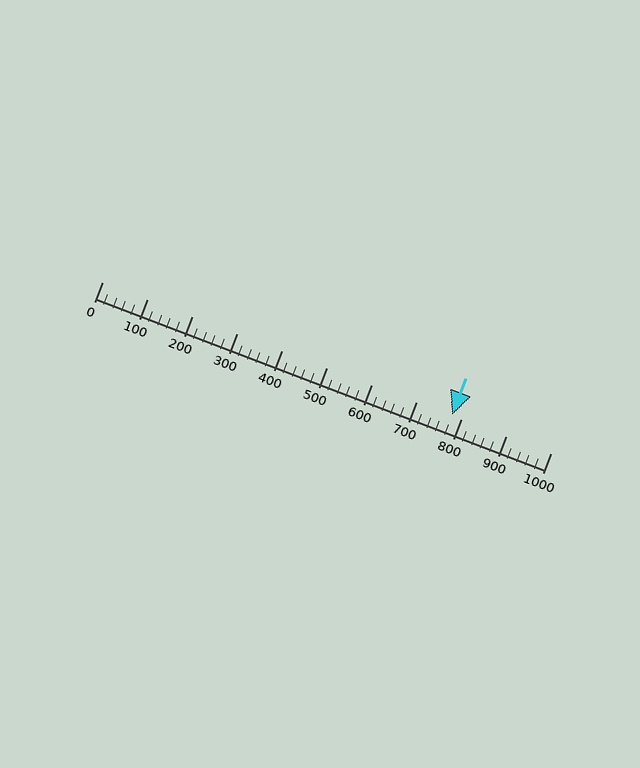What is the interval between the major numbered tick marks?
The major tick marks are spaced 100 units apart.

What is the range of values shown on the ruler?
The ruler shows values from 0 to 1000.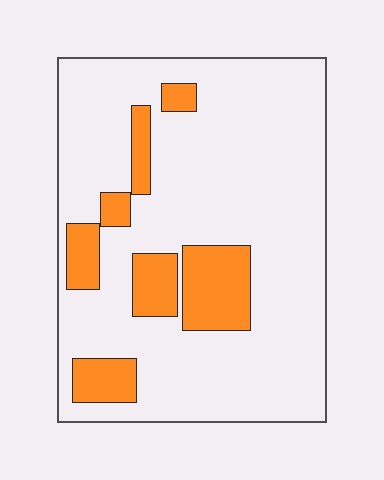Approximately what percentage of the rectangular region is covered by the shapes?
Approximately 20%.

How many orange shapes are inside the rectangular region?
7.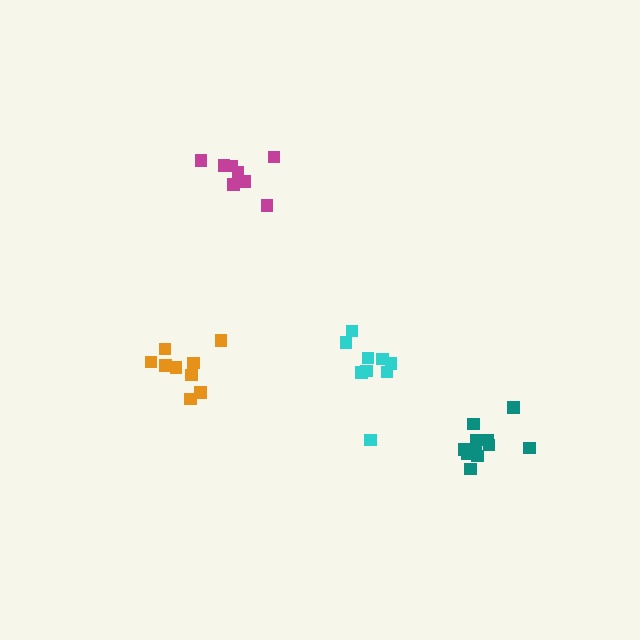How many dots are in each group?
Group 1: 8 dots, Group 2: 11 dots, Group 3: 9 dots, Group 4: 9 dots (37 total).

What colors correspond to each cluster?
The clusters are colored: magenta, teal, orange, cyan.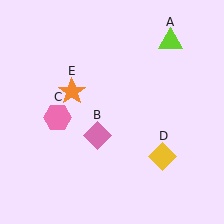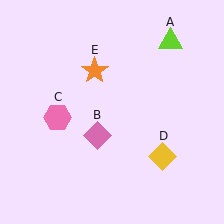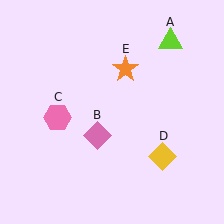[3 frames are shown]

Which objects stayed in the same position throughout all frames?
Lime triangle (object A) and pink diamond (object B) and pink hexagon (object C) and yellow diamond (object D) remained stationary.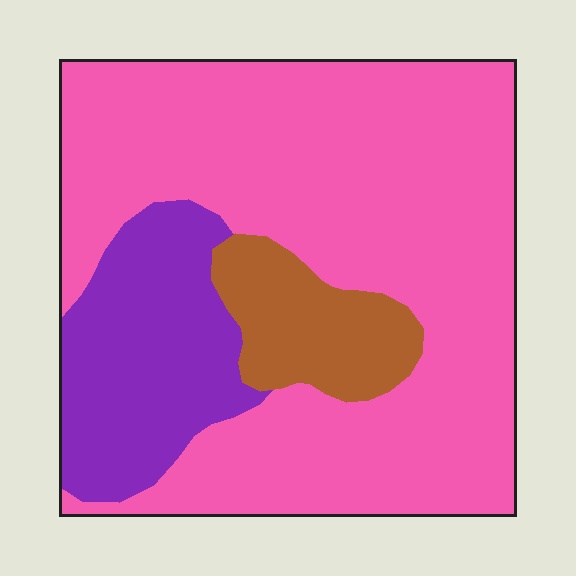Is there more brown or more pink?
Pink.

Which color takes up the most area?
Pink, at roughly 70%.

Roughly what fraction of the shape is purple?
Purple takes up about one fifth (1/5) of the shape.